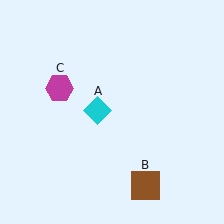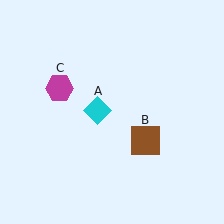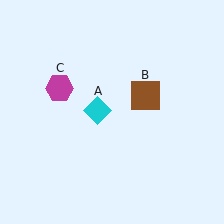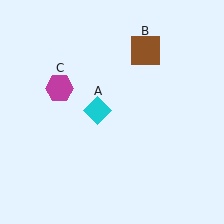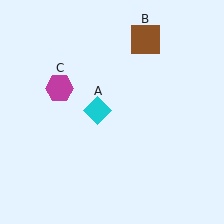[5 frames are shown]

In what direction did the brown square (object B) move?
The brown square (object B) moved up.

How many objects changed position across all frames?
1 object changed position: brown square (object B).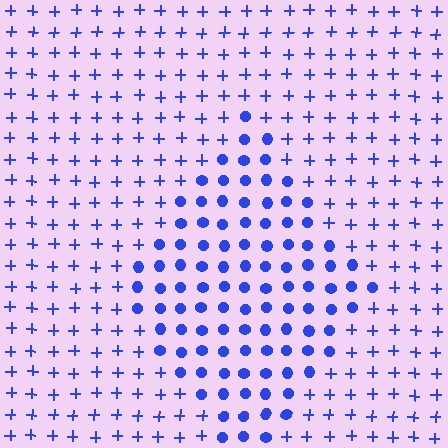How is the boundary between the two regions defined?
The boundary is defined by a change in element shape: circles inside vs. plus signs outside. All elements share the same color and spacing.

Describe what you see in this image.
The image is filled with small blue elements arranged in a uniform grid. A diamond-shaped region contains circles, while the surrounding area contains plus signs. The boundary is defined purely by the change in element shape.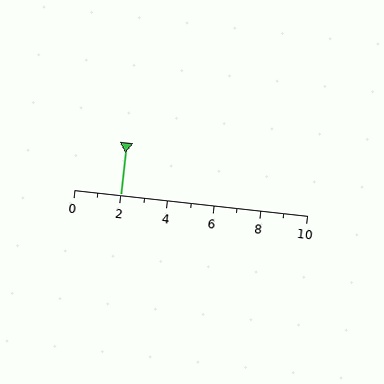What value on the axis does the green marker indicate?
The marker indicates approximately 2.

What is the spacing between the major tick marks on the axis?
The major ticks are spaced 2 apart.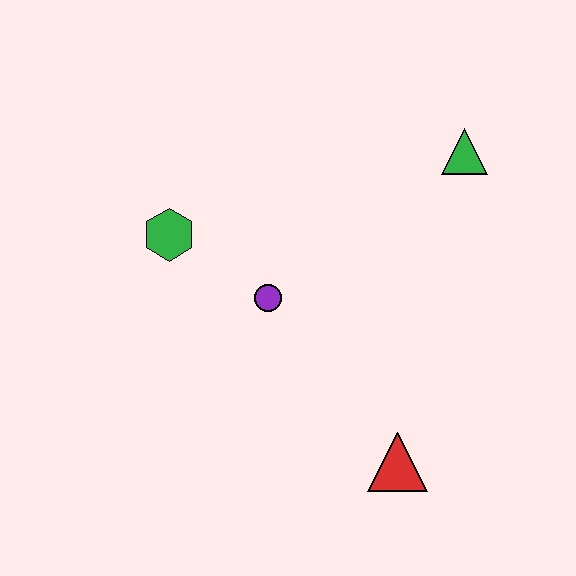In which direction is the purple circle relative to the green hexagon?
The purple circle is to the right of the green hexagon.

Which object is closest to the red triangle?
The purple circle is closest to the red triangle.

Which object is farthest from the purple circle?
The green triangle is farthest from the purple circle.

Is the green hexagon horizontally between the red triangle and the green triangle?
No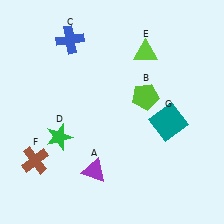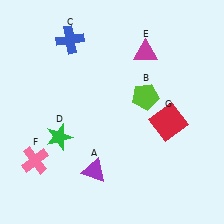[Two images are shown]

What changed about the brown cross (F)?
In Image 1, F is brown. In Image 2, it changed to pink.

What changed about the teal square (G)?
In Image 1, G is teal. In Image 2, it changed to red.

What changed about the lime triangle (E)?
In Image 1, E is lime. In Image 2, it changed to magenta.